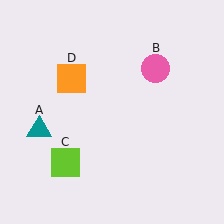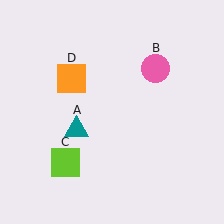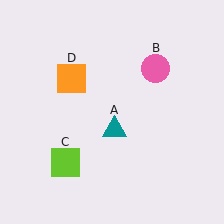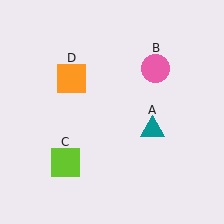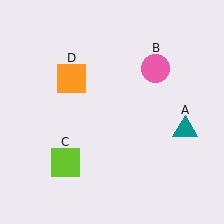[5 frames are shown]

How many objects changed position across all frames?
1 object changed position: teal triangle (object A).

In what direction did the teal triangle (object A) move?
The teal triangle (object A) moved right.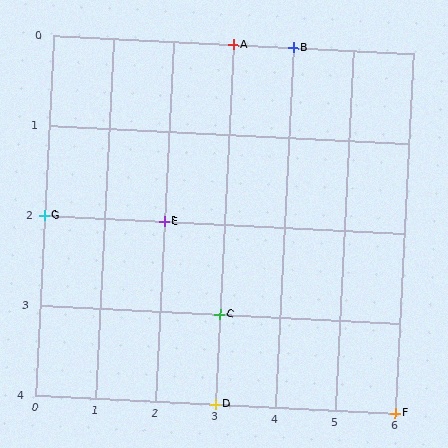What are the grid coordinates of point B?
Point B is at grid coordinates (4, 0).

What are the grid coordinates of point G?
Point G is at grid coordinates (0, 2).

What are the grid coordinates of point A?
Point A is at grid coordinates (3, 0).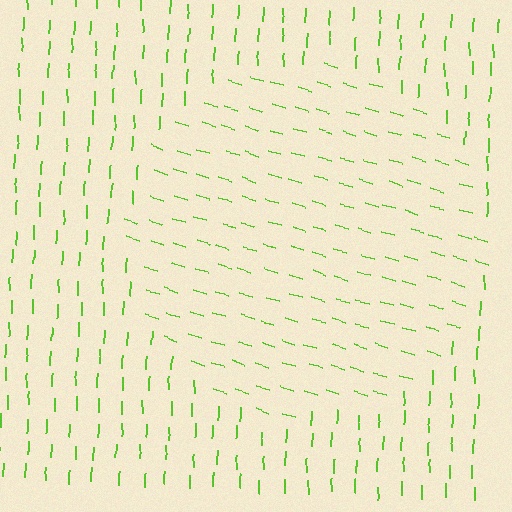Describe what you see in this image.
The image is filled with small lime line segments. A circle region in the image has lines oriented differently from the surrounding lines, creating a visible texture boundary.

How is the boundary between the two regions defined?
The boundary is defined purely by a change in line orientation (approximately 73 degrees difference). All lines are the same color and thickness.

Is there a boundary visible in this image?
Yes, there is a texture boundary formed by a change in line orientation.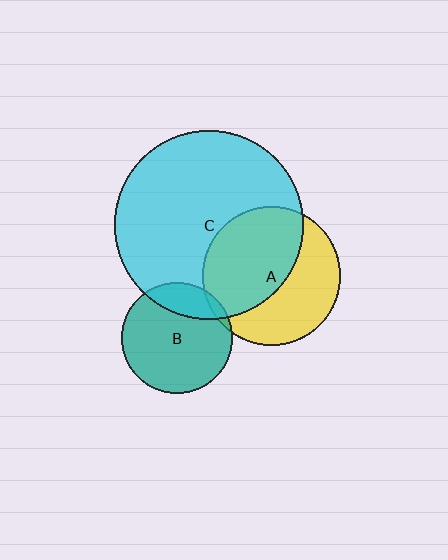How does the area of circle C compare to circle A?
Approximately 1.9 times.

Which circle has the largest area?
Circle C (cyan).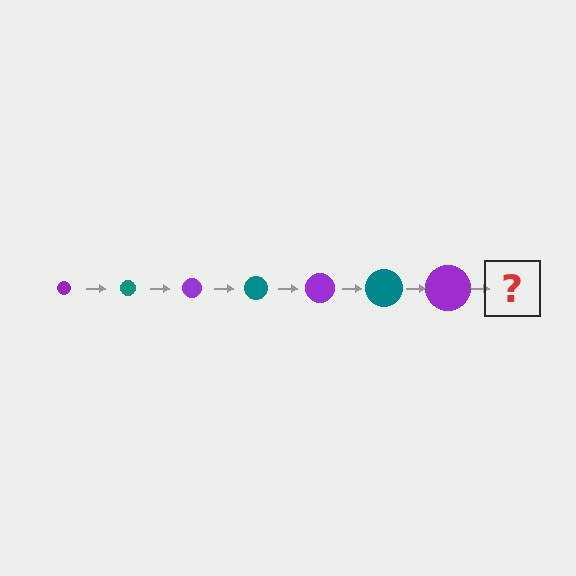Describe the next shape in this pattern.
It should be a teal circle, larger than the previous one.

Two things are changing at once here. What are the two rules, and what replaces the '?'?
The two rules are that the circle grows larger each step and the color cycles through purple and teal. The '?' should be a teal circle, larger than the previous one.